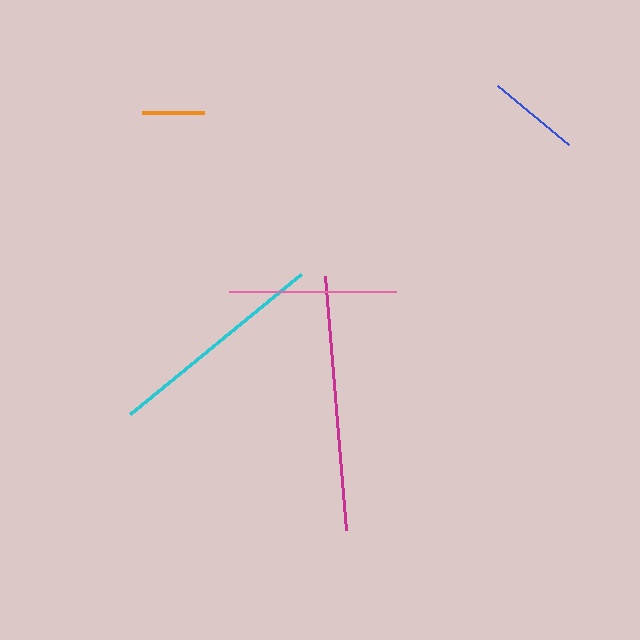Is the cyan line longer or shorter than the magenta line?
The magenta line is longer than the cyan line.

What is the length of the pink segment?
The pink segment is approximately 167 pixels long.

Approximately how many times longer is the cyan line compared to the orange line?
The cyan line is approximately 3.6 times the length of the orange line.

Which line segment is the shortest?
The orange line is the shortest at approximately 61 pixels.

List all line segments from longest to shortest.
From longest to shortest: magenta, cyan, pink, blue, orange.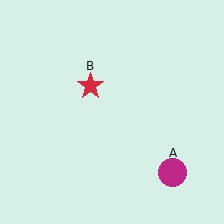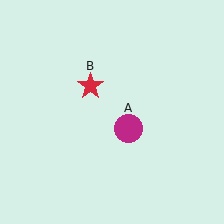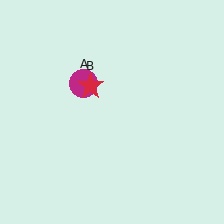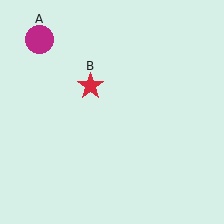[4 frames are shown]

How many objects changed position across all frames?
1 object changed position: magenta circle (object A).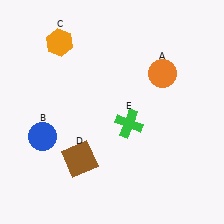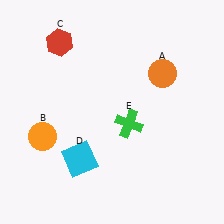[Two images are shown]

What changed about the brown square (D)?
In Image 1, D is brown. In Image 2, it changed to cyan.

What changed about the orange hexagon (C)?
In Image 1, C is orange. In Image 2, it changed to red.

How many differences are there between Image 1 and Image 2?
There are 3 differences between the two images.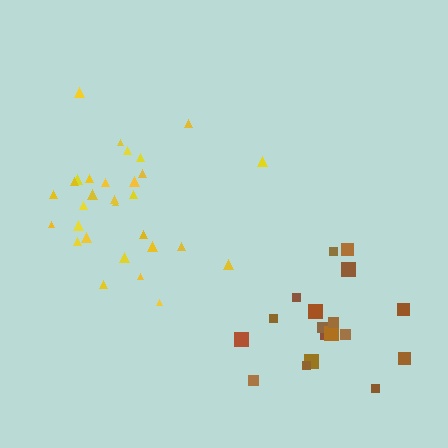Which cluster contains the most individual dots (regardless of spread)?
Yellow (30).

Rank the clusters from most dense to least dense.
brown, yellow.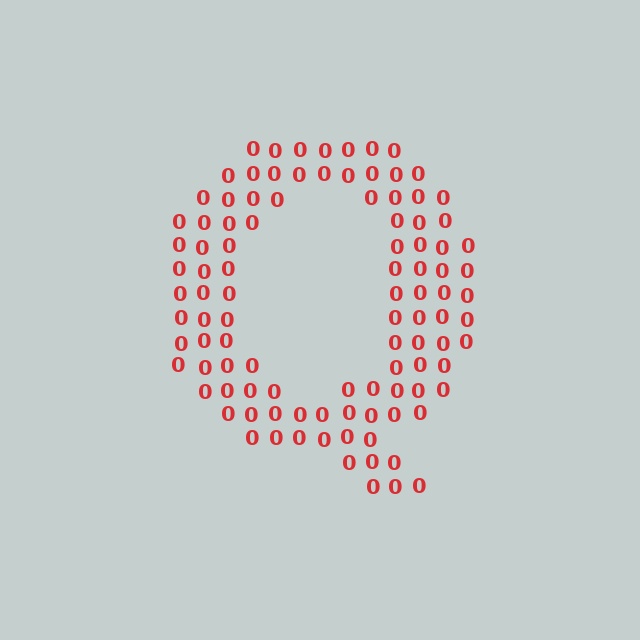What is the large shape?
The large shape is the letter Q.